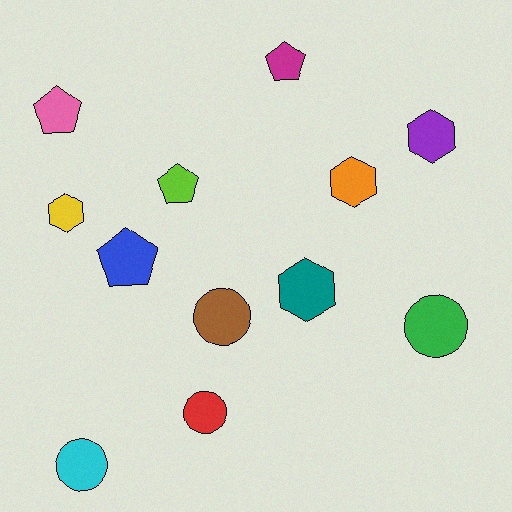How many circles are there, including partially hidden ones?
There are 4 circles.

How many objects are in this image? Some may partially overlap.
There are 12 objects.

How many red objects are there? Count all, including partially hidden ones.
There is 1 red object.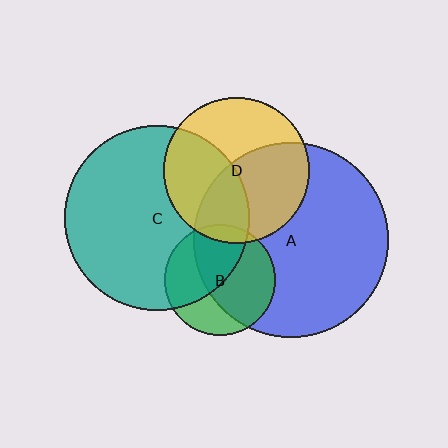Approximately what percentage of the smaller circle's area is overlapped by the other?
Approximately 10%.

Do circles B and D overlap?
Yes.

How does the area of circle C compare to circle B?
Approximately 2.8 times.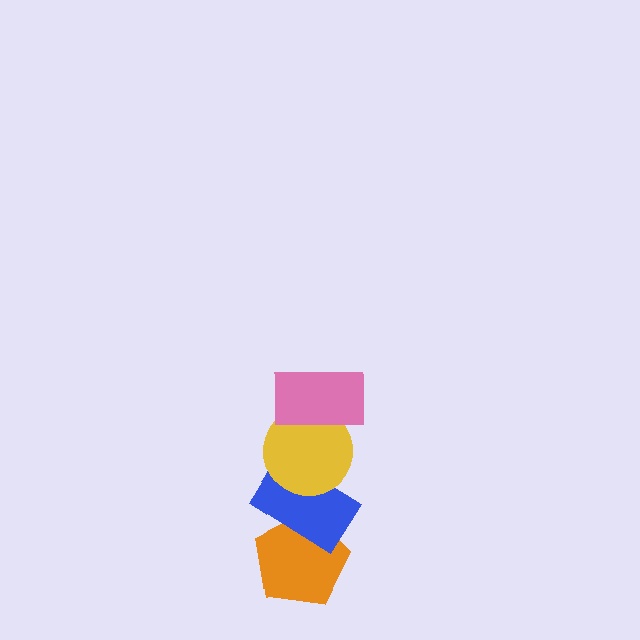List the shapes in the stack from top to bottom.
From top to bottom: the pink rectangle, the yellow circle, the blue rectangle, the orange pentagon.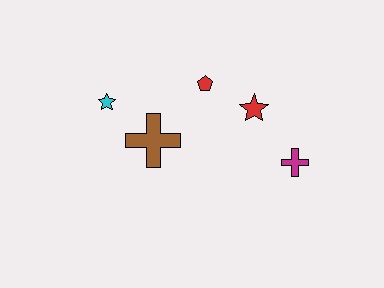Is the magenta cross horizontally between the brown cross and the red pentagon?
No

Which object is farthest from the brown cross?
The magenta cross is farthest from the brown cross.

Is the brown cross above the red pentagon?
No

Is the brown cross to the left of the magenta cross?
Yes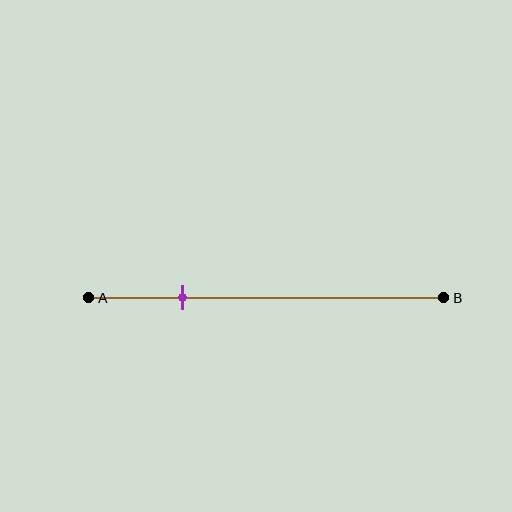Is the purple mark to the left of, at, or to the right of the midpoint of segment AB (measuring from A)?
The purple mark is to the left of the midpoint of segment AB.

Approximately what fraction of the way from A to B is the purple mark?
The purple mark is approximately 25% of the way from A to B.